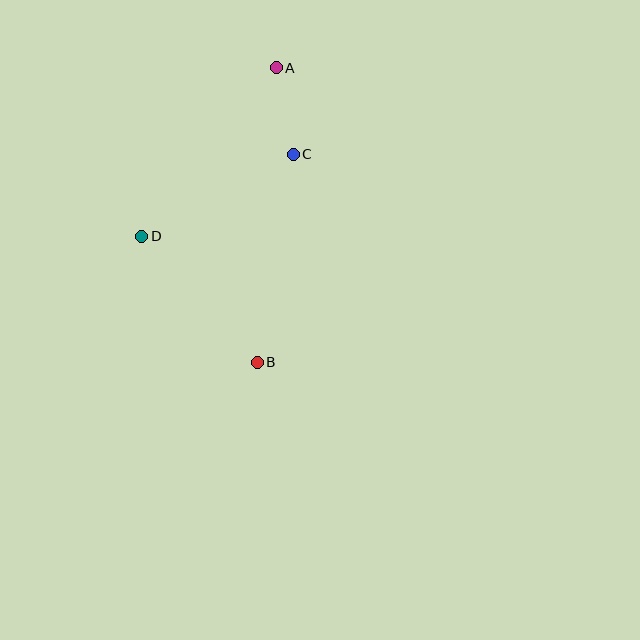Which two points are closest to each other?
Points A and C are closest to each other.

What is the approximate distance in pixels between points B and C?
The distance between B and C is approximately 211 pixels.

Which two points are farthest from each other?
Points A and B are farthest from each other.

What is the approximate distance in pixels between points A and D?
The distance between A and D is approximately 216 pixels.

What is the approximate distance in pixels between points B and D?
The distance between B and D is approximately 171 pixels.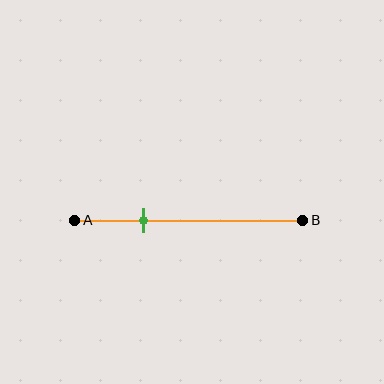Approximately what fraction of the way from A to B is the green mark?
The green mark is approximately 30% of the way from A to B.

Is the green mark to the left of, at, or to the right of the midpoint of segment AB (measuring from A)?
The green mark is to the left of the midpoint of segment AB.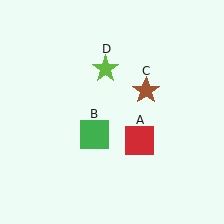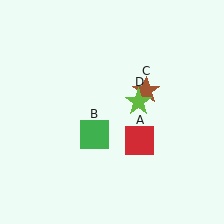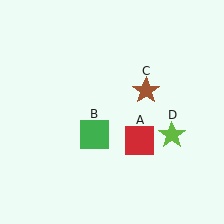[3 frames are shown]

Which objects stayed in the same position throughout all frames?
Red square (object A) and green square (object B) and brown star (object C) remained stationary.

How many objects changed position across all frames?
1 object changed position: lime star (object D).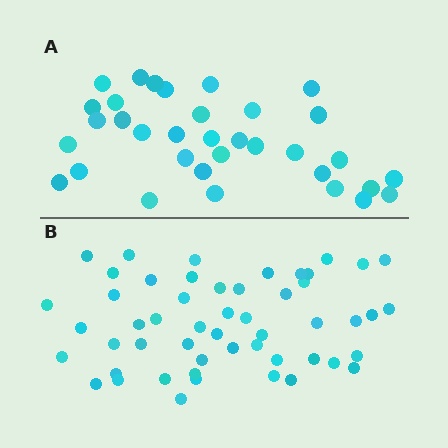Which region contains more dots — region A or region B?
Region B (the bottom region) has more dots.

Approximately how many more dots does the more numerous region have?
Region B has approximately 20 more dots than region A.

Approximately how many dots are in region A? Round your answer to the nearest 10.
About 30 dots. (The exact count is 34, which rounds to 30.)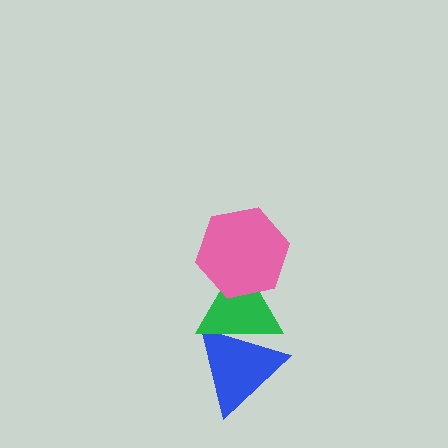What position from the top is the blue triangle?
The blue triangle is 3rd from the top.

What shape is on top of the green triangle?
The pink hexagon is on top of the green triangle.